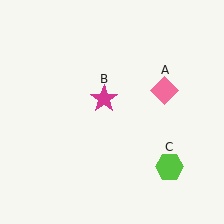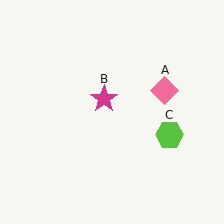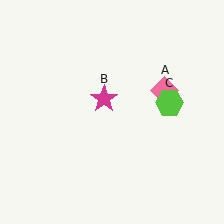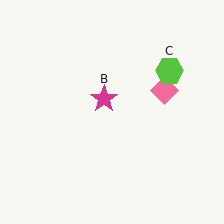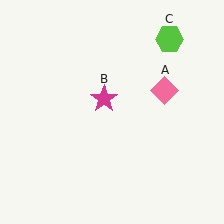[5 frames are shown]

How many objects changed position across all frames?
1 object changed position: lime hexagon (object C).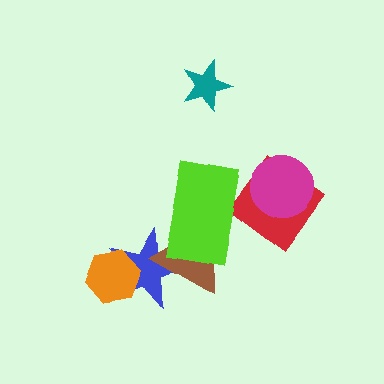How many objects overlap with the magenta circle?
1 object overlaps with the magenta circle.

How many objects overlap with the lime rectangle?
3 objects overlap with the lime rectangle.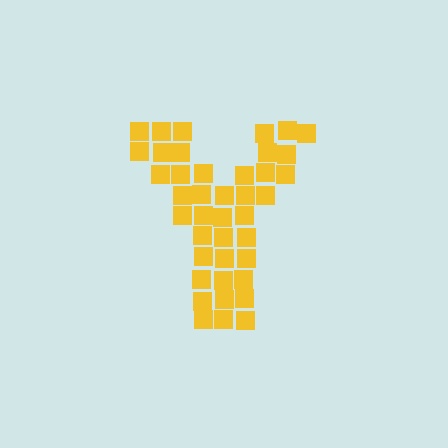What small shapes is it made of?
It is made of small squares.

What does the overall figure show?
The overall figure shows the letter Y.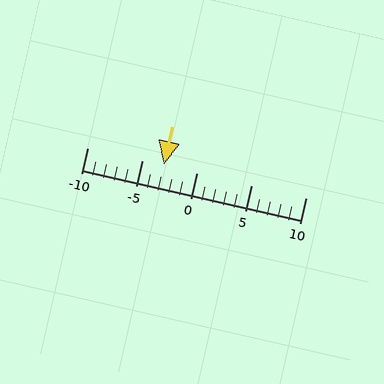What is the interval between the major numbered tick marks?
The major tick marks are spaced 5 units apart.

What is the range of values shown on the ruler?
The ruler shows values from -10 to 10.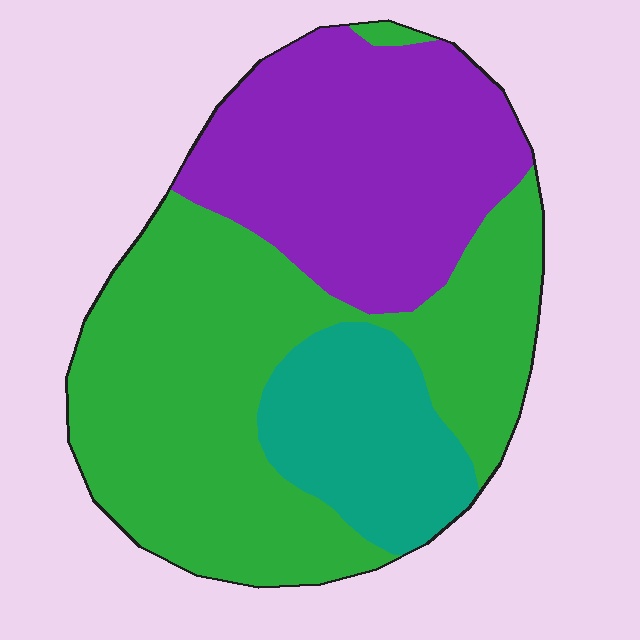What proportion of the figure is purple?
Purple takes up between a quarter and a half of the figure.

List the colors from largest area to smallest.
From largest to smallest: green, purple, teal.